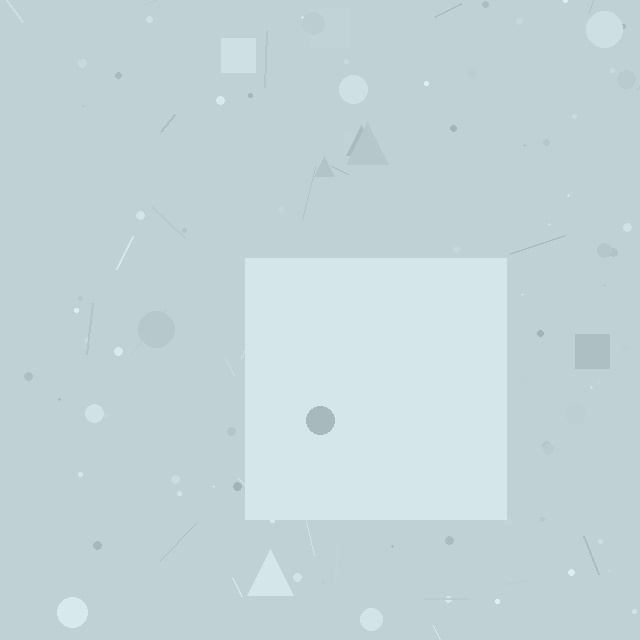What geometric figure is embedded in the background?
A square is embedded in the background.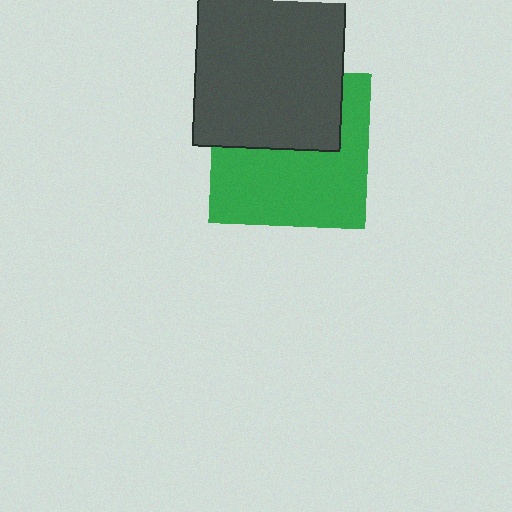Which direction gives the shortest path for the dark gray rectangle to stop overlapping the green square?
Moving up gives the shortest separation.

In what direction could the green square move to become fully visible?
The green square could move down. That would shift it out from behind the dark gray rectangle entirely.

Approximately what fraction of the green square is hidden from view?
Roughly 42% of the green square is hidden behind the dark gray rectangle.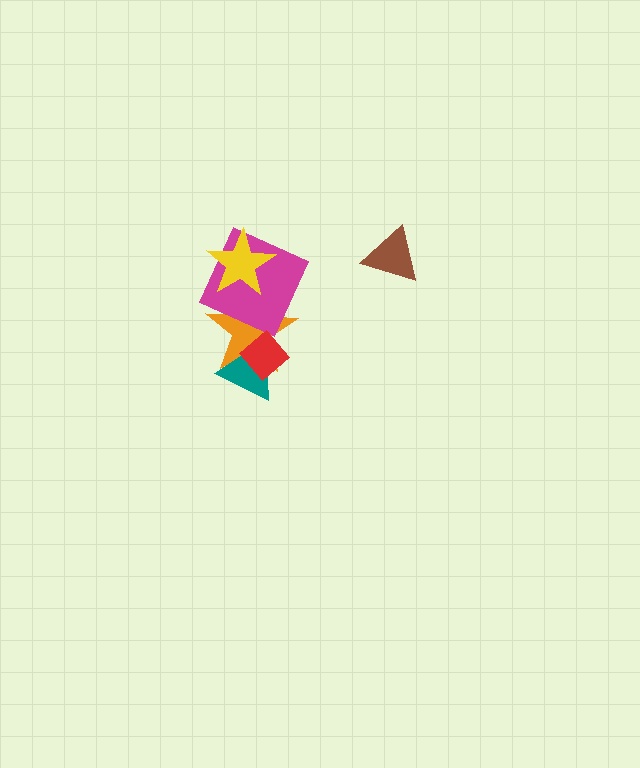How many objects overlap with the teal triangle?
2 objects overlap with the teal triangle.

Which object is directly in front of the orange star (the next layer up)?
The teal triangle is directly in front of the orange star.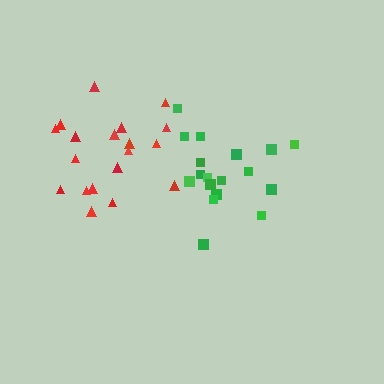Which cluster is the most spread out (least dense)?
Red.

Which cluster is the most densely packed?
Green.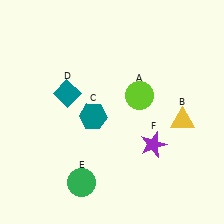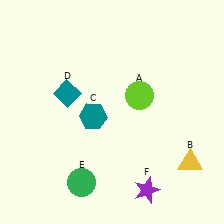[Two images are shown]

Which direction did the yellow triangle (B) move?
The yellow triangle (B) moved down.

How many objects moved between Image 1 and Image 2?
2 objects moved between the two images.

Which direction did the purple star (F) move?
The purple star (F) moved down.